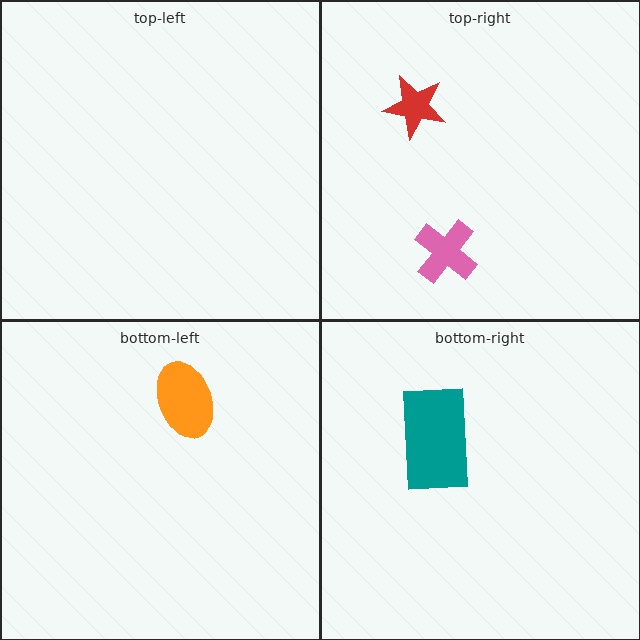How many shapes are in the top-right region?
2.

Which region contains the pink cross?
The top-right region.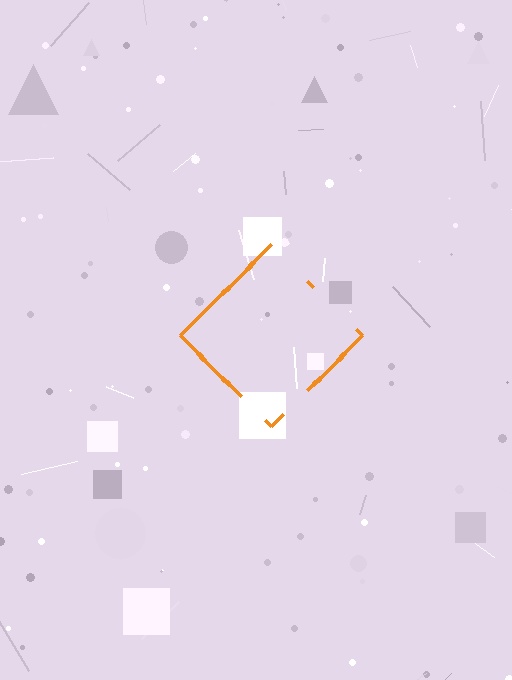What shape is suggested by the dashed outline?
The dashed outline suggests a diamond.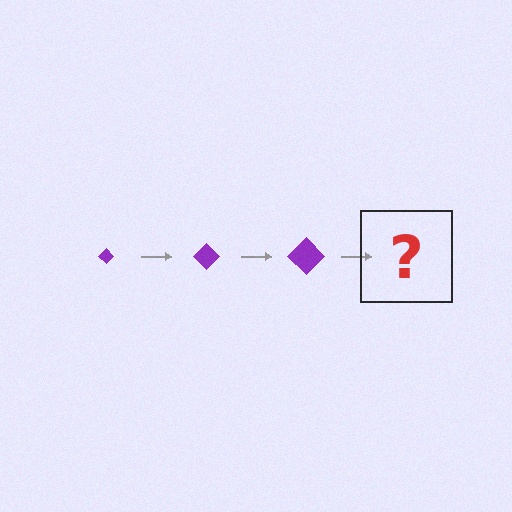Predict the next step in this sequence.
The next step is a purple diamond, larger than the previous one.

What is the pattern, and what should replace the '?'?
The pattern is that the diamond gets progressively larger each step. The '?' should be a purple diamond, larger than the previous one.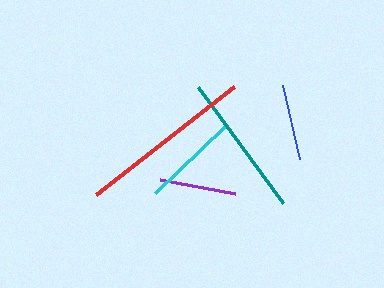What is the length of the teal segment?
The teal segment is approximately 143 pixels long.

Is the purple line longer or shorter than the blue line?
The purple line is longer than the blue line.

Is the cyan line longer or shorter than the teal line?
The teal line is longer than the cyan line.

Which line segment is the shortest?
The blue line is the shortest at approximately 76 pixels.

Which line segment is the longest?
The red line is the longest at approximately 175 pixels.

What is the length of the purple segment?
The purple segment is approximately 77 pixels long.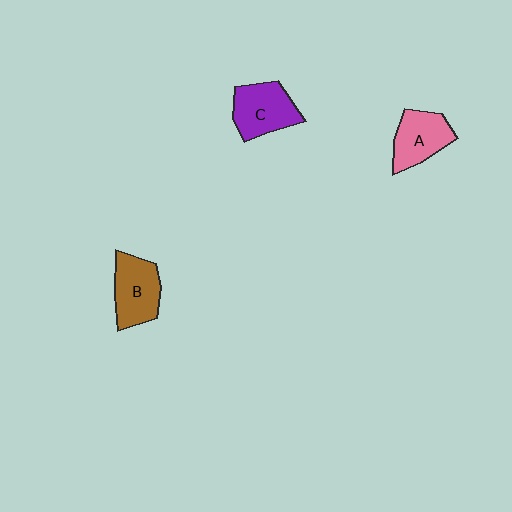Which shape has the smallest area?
Shape A (pink).